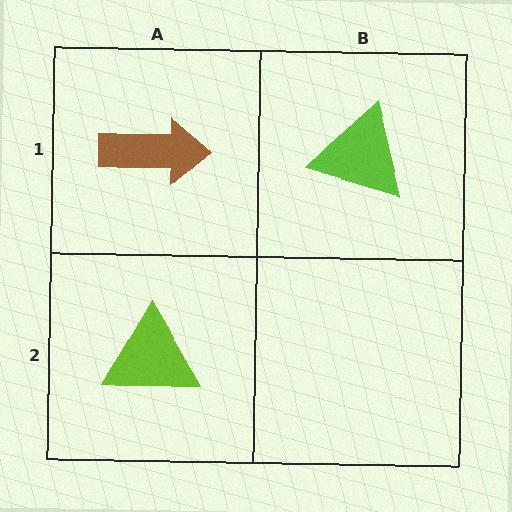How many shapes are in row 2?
1 shape.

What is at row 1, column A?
A brown arrow.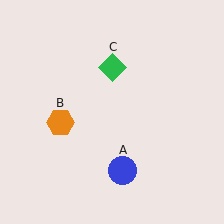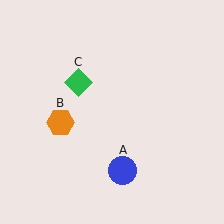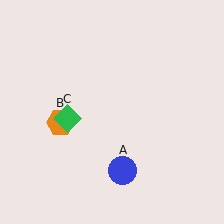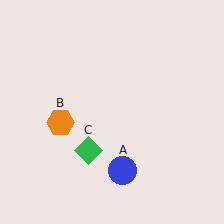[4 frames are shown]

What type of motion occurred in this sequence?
The green diamond (object C) rotated counterclockwise around the center of the scene.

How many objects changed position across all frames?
1 object changed position: green diamond (object C).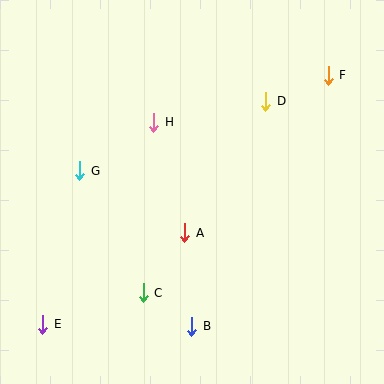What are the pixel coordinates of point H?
Point H is at (154, 122).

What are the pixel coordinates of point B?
Point B is at (192, 326).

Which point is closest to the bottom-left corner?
Point E is closest to the bottom-left corner.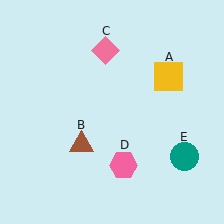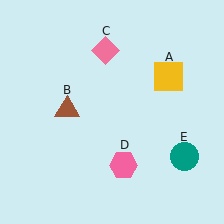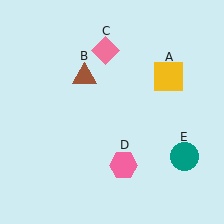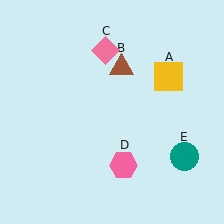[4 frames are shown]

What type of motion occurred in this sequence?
The brown triangle (object B) rotated clockwise around the center of the scene.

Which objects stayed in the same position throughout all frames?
Yellow square (object A) and pink diamond (object C) and pink hexagon (object D) and teal circle (object E) remained stationary.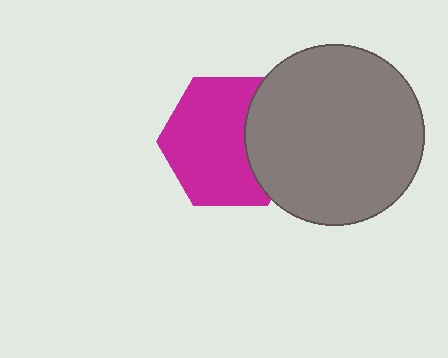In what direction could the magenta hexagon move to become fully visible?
The magenta hexagon could move left. That would shift it out from behind the gray circle entirely.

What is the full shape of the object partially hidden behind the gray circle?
The partially hidden object is a magenta hexagon.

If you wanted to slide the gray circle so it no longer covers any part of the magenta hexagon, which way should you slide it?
Slide it right — that is the most direct way to separate the two shapes.